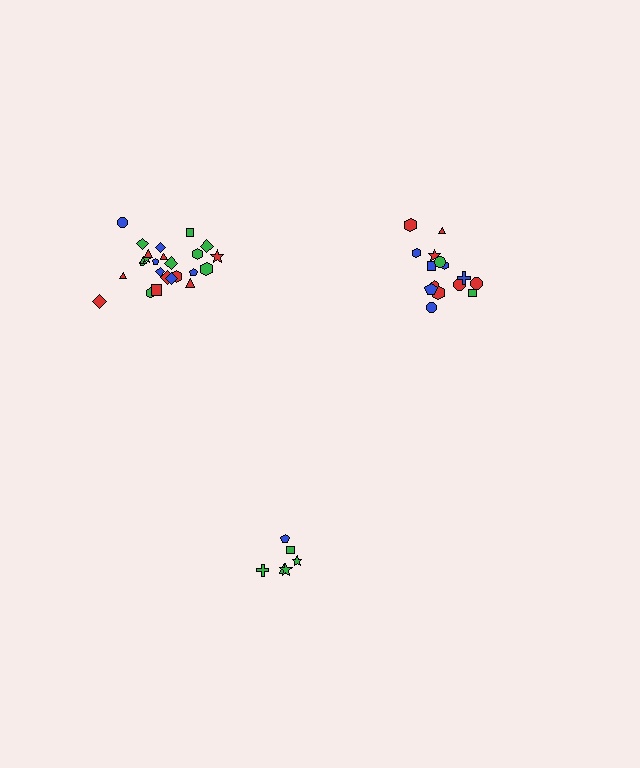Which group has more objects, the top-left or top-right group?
The top-left group.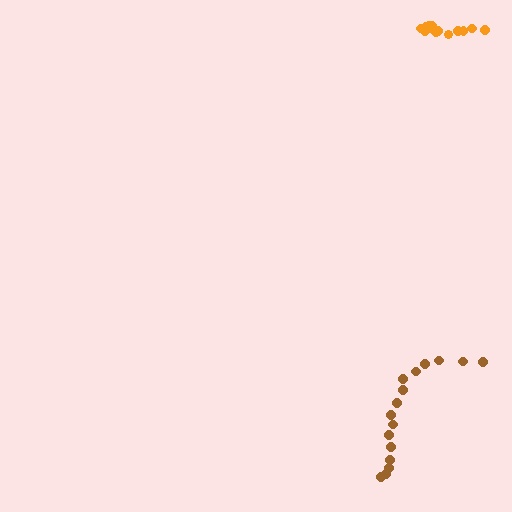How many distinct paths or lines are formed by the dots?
There are 2 distinct paths.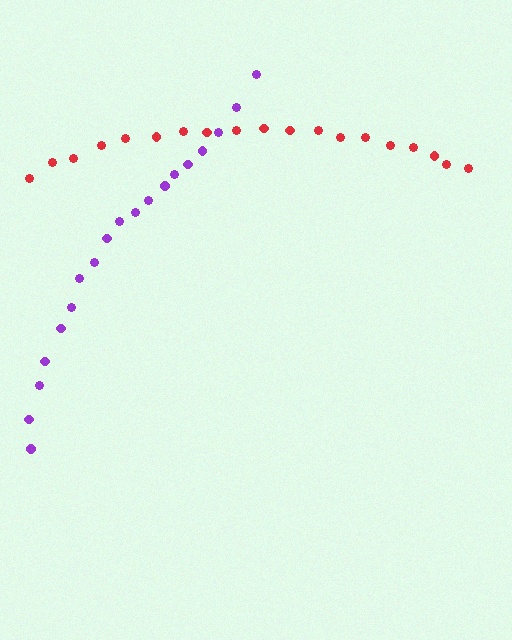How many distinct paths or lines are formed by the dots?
There are 2 distinct paths.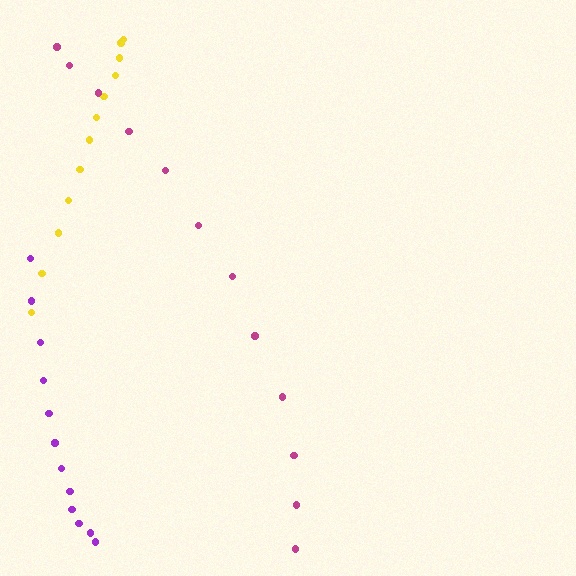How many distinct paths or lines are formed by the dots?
There are 3 distinct paths.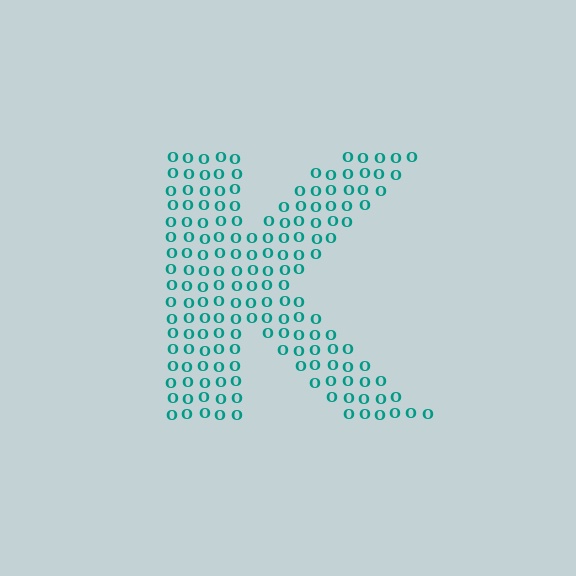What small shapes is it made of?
It is made of small letter O's.